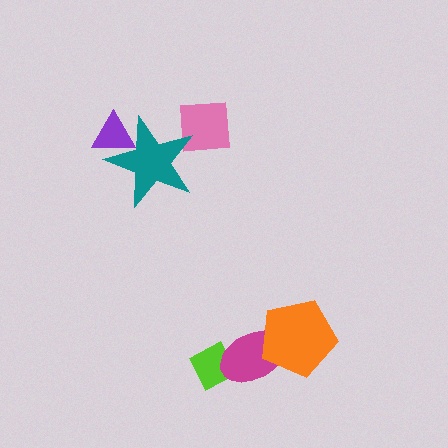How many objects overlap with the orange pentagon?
1 object overlaps with the orange pentagon.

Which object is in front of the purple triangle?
The teal star is in front of the purple triangle.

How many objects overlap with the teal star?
2 objects overlap with the teal star.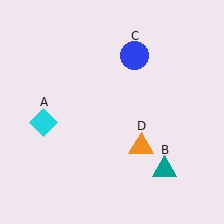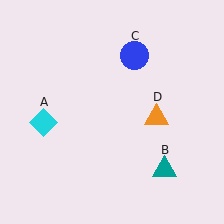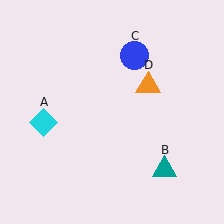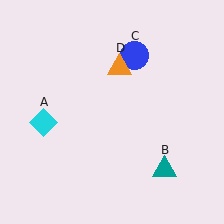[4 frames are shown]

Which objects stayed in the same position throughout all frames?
Cyan diamond (object A) and teal triangle (object B) and blue circle (object C) remained stationary.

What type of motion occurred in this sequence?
The orange triangle (object D) rotated counterclockwise around the center of the scene.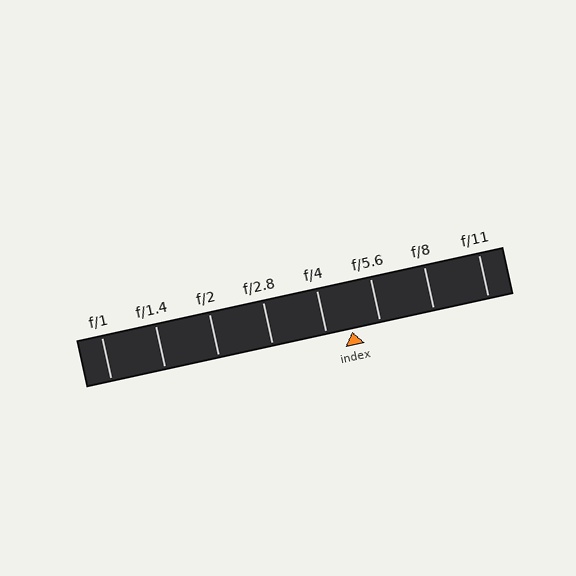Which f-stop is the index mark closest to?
The index mark is closest to f/4.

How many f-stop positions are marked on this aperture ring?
There are 8 f-stop positions marked.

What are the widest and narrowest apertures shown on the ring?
The widest aperture shown is f/1 and the narrowest is f/11.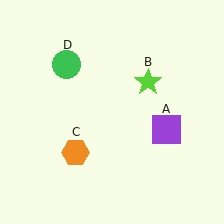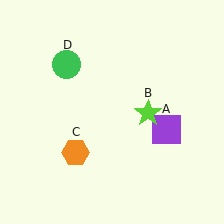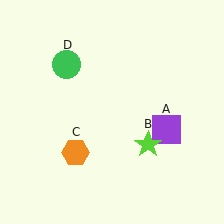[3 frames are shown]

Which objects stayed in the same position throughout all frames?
Purple square (object A) and orange hexagon (object C) and green circle (object D) remained stationary.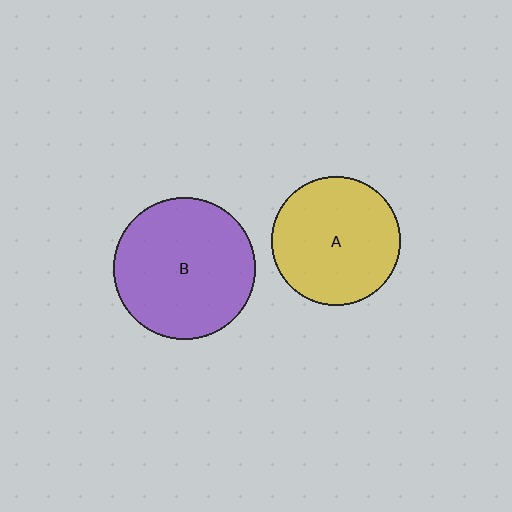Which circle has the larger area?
Circle B (purple).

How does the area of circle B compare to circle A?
Approximately 1.2 times.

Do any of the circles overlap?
No, none of the circles overlap.